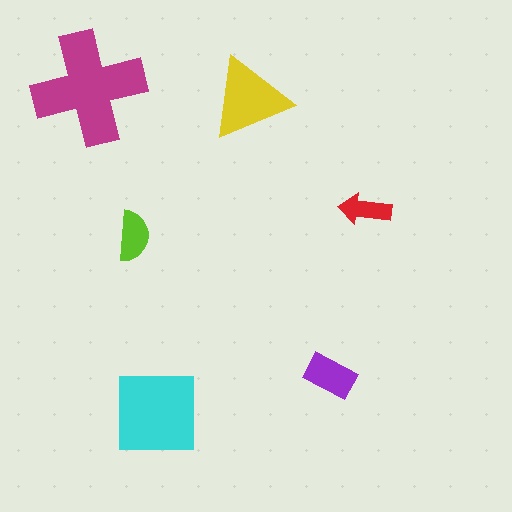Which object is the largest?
The magenta cross.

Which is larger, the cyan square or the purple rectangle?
The cyan square.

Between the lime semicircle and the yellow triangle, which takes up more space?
The yellow triangle.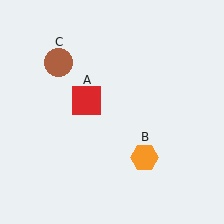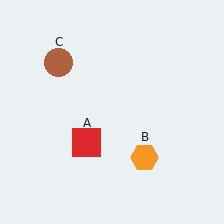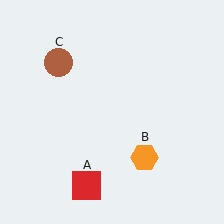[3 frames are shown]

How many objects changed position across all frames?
1 object changed position: red square (object A).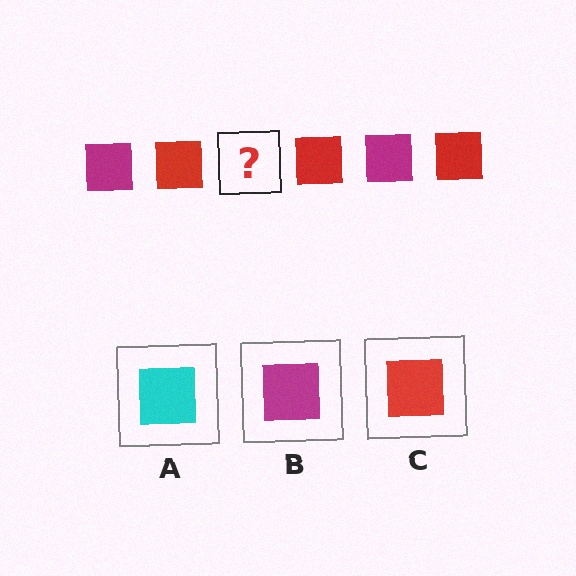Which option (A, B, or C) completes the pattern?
B.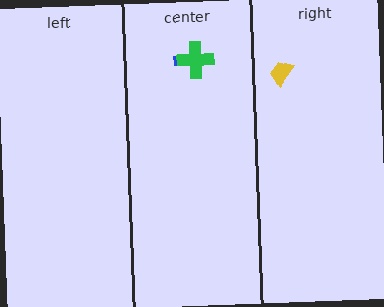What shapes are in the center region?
The blue arrow, the green cross.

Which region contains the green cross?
The center region.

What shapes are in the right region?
The yellow trapezoid.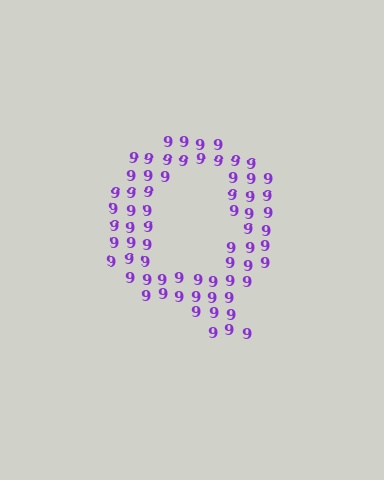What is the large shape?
The large shape is the letter Q.